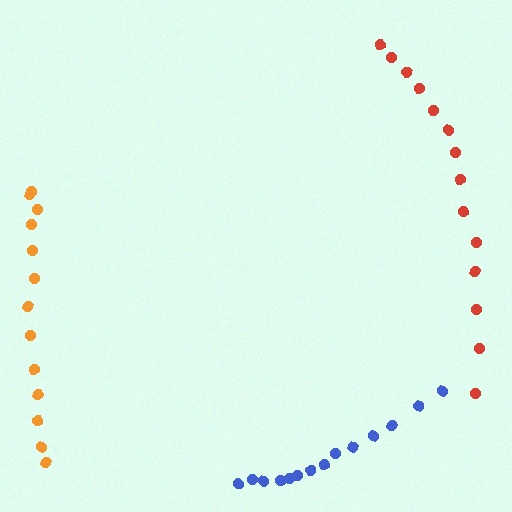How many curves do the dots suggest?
There are 3 distinct paths.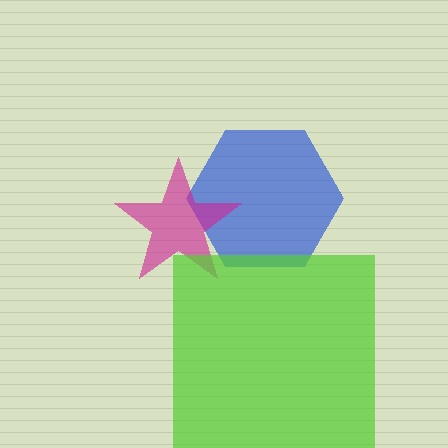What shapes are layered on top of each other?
The layered shapes are: a blue hexagon, a magenta star, a lime square.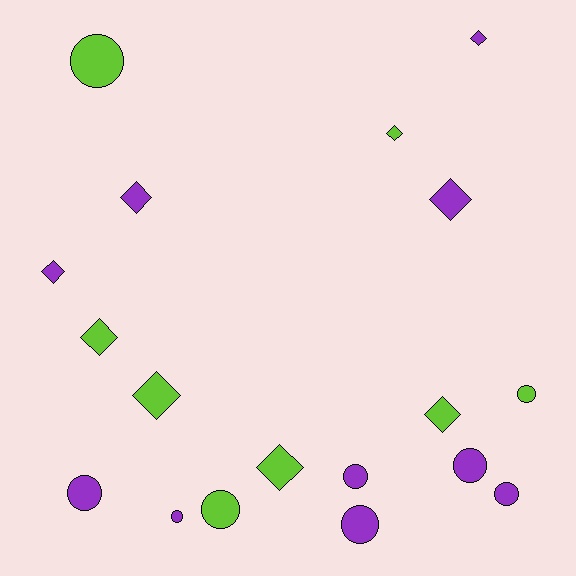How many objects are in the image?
There are 18 objects.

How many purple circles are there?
There are 6 purple circles.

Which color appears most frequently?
Purple, with 10 objects.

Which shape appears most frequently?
Diamond, with 9 objects.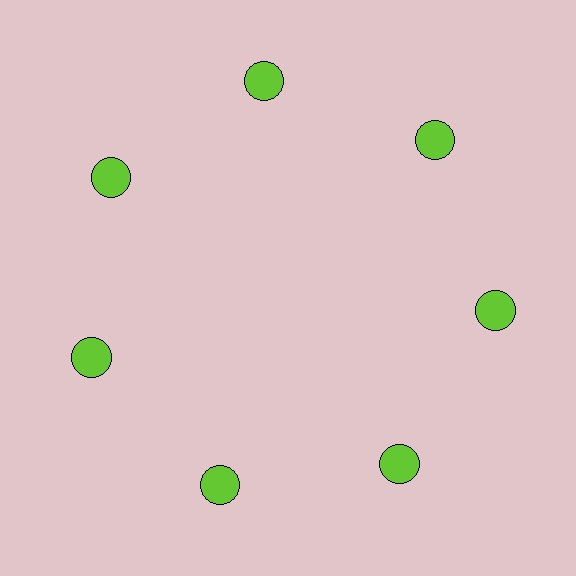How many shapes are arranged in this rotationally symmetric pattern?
There are 7 shapes, arranged in 7 groups of 1.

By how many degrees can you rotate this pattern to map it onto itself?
The pattern maps onto itself every 51 degrees of rotation.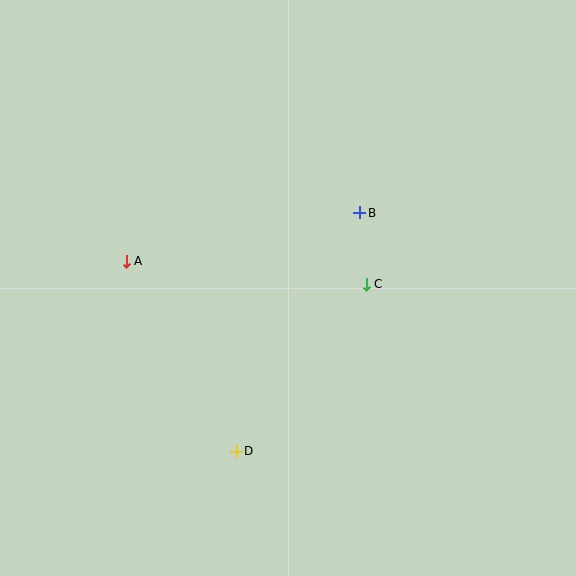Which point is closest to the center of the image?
Point C at (366, 284) is closest to the center.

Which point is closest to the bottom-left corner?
Point D is closest to the bottom-left corner.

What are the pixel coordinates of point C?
Point C is at (366, 284).